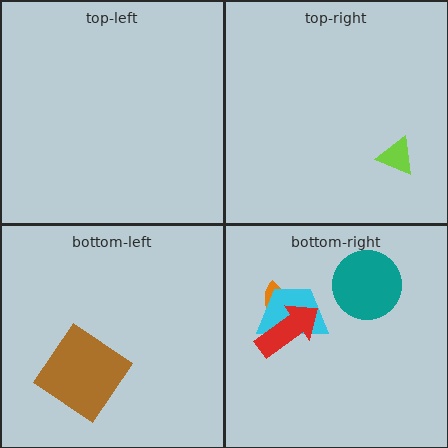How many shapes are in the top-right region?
1.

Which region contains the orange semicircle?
The bottom-right region.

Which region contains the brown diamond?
The bottom-left region.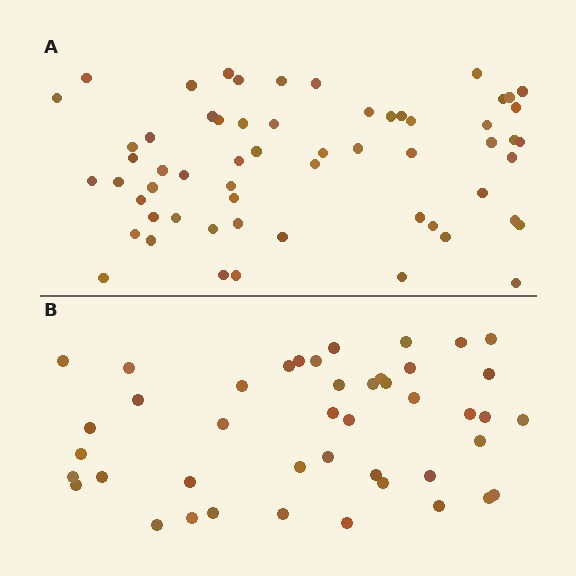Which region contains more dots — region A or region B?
Region A (the top region) has more dots.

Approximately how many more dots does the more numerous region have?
Region A has approximately 15 more dots than region B.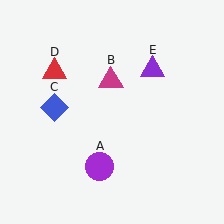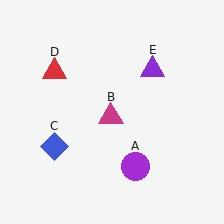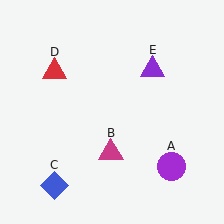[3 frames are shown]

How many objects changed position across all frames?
3 objects changed position: purple circle (object A), magenta triangle (object B), blue diamond (object C).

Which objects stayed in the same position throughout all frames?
Red triangle (object D) and purple triangle (object E) remained stationary.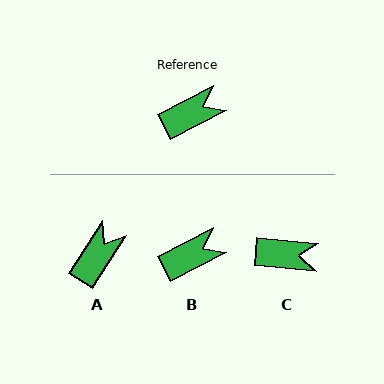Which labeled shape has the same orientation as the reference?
B.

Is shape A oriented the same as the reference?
No, it is off by about 30 degrees.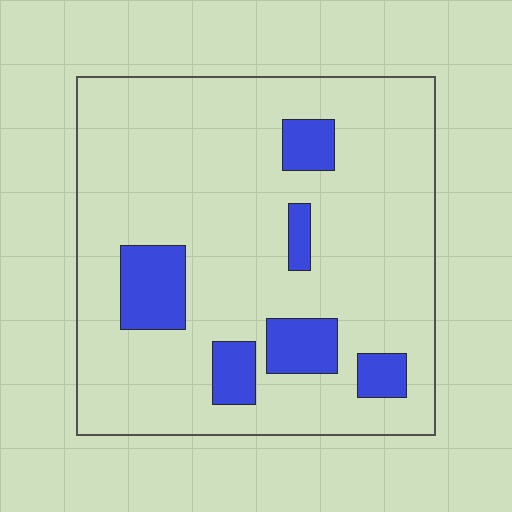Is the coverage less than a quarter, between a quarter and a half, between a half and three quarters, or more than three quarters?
Less than a quarter.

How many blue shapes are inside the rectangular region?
6.